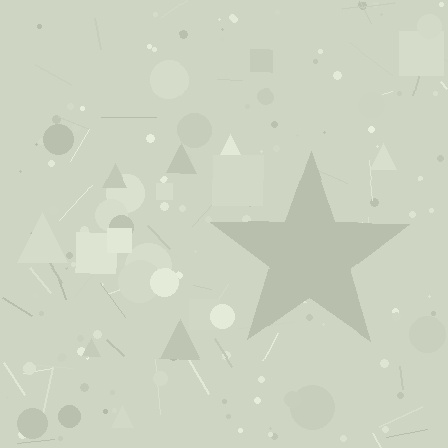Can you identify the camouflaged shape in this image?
The camouflaged shape is a star.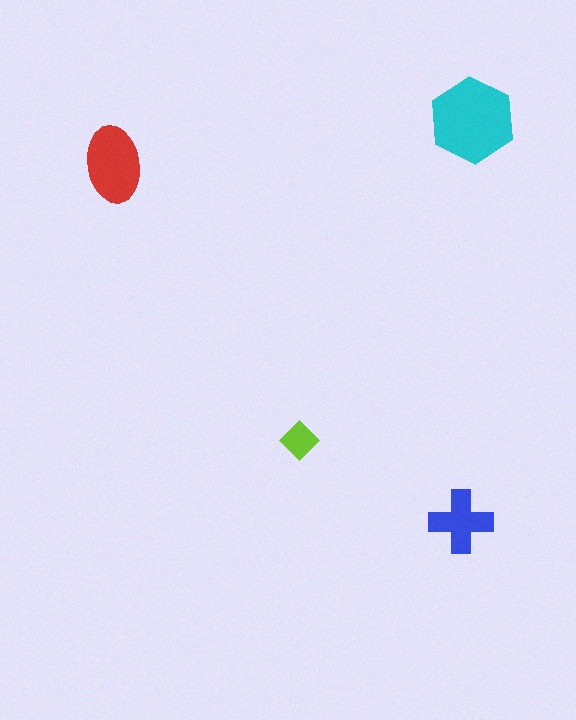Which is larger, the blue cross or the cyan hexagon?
The cyan hexagon.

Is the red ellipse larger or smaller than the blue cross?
Larger.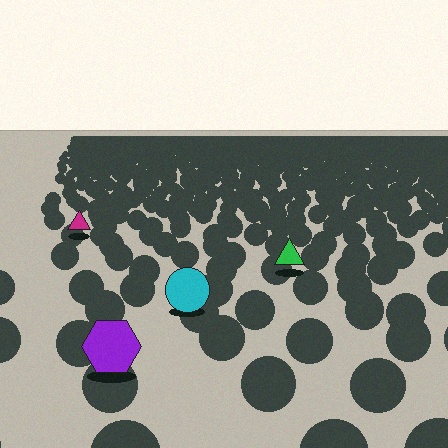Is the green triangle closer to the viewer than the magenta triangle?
Yes. The green triangle is closer — you can tell from the texture gradient: the ground texture is coarser near it.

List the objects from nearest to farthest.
From nearest to farthest: the purple hexagon, the cyan circle, the green triangle, the magenta triangle.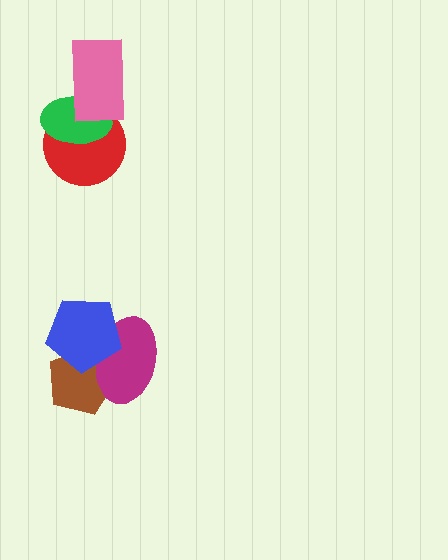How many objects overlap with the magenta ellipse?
2 objects overlap with the magenta ellipse.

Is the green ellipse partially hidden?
Yes, it is partially covered by another shape.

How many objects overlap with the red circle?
2 objects overlap with the red circle.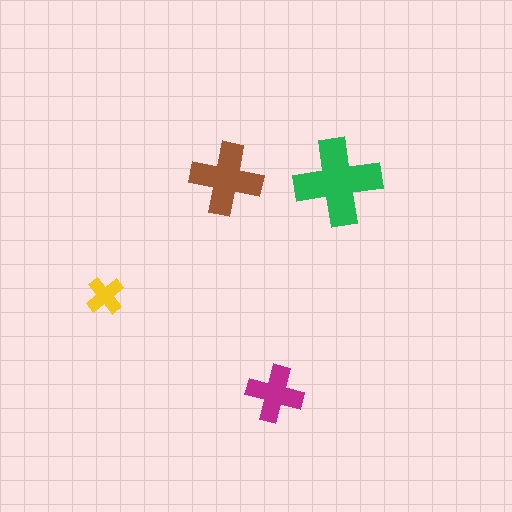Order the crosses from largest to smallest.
the green one, the brown one, the magenta one, the yellow one.